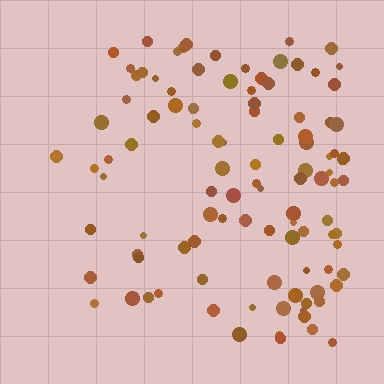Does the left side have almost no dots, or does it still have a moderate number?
Still a moderate number, just noticeably fewer than the right.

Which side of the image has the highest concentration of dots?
The right.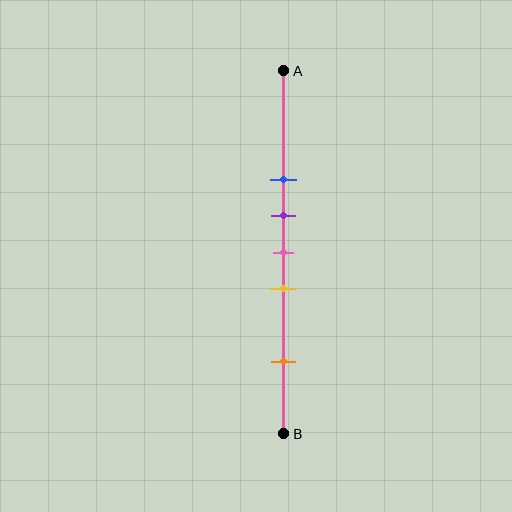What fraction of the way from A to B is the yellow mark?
The yellow mark is approximately 60% (0.6) of the way from A to B.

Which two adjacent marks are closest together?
The purple and pink marks are the closest adjacent pair.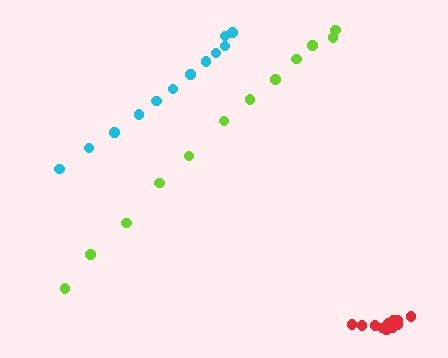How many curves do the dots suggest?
There are 3 distinct paths.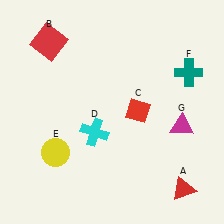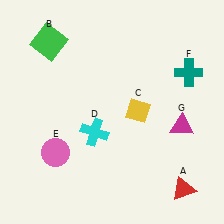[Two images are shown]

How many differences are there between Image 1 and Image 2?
There are 3 differences between the two images.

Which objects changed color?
B changed from red to green. C changed from red to yellow. E changed from yellow to pink.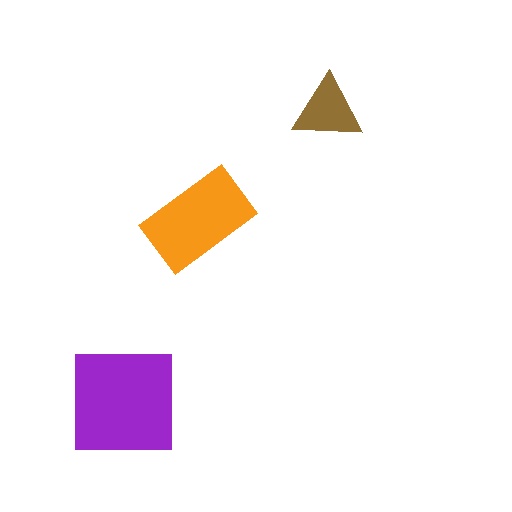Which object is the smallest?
The brown triangle.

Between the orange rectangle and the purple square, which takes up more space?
The purple square.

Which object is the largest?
The purple square.